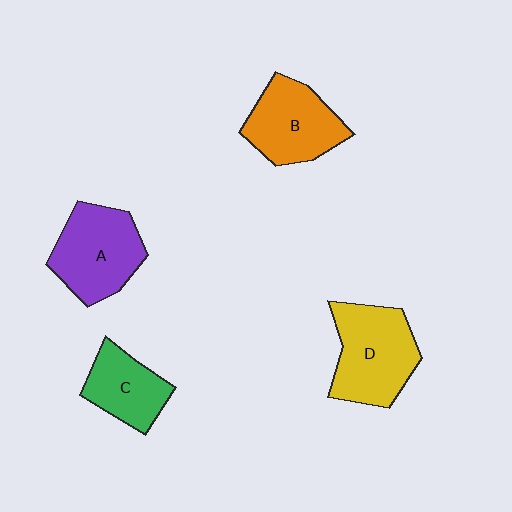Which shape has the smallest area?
Shape C (green).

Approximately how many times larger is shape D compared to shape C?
Approximately 1.5 times.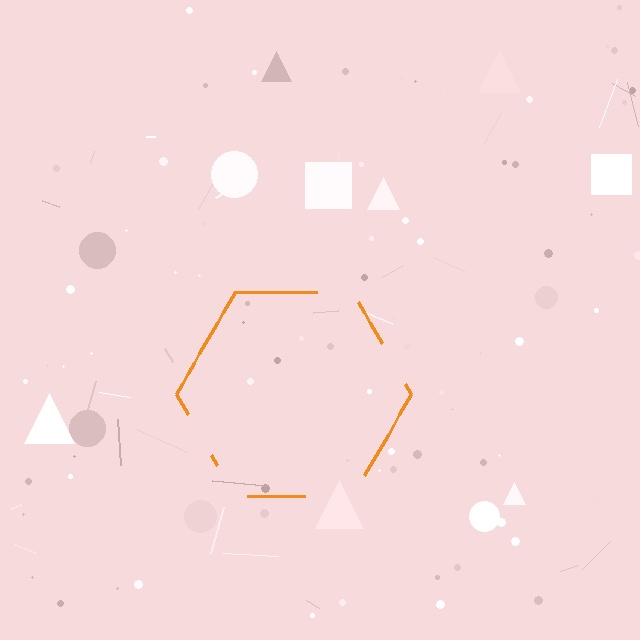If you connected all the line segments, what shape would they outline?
They would outline a hexagon.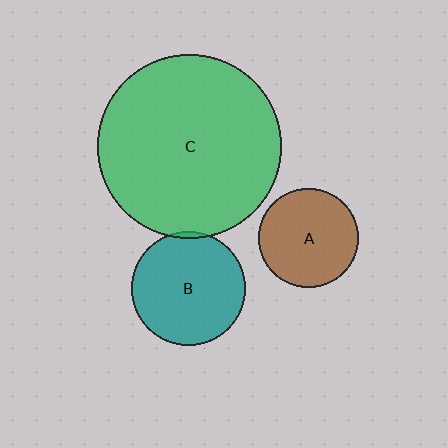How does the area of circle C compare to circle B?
Approximately 2.6 times.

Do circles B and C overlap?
Yes.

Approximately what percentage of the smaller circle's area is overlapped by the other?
Approximately 5%.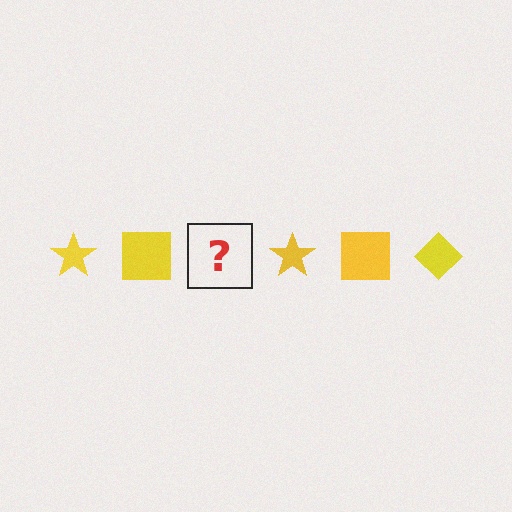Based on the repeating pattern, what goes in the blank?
The blank should be a yellow diamond.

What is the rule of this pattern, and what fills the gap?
The rule is that the pattern cycles through star, square, diamond shapes in yellow. The gap should be filled with a yellow diamond.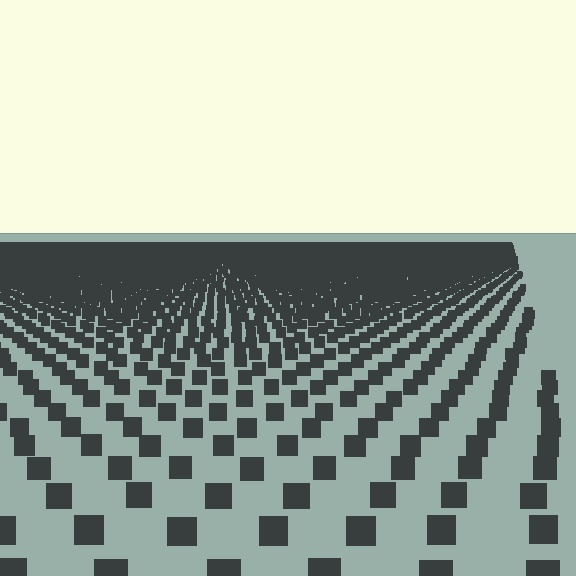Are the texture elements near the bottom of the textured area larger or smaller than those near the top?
Larger. Near the bottom, elements are closer to the viewer and appear at a bigger on-screen size.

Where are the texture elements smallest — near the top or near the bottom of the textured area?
Near the top.